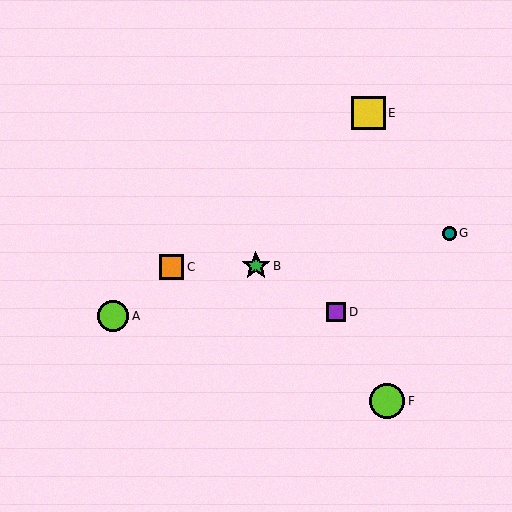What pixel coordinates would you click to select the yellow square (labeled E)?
Click at (368, 113) to select the yellow square E.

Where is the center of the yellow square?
The center of the yellow square is at (368, 113).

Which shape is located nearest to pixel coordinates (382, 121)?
The yellow square (labeled E) at (368, 113) is nearest to that location.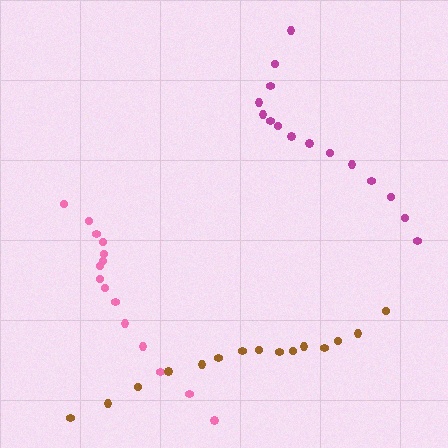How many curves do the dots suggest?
There are 3 distinct paths.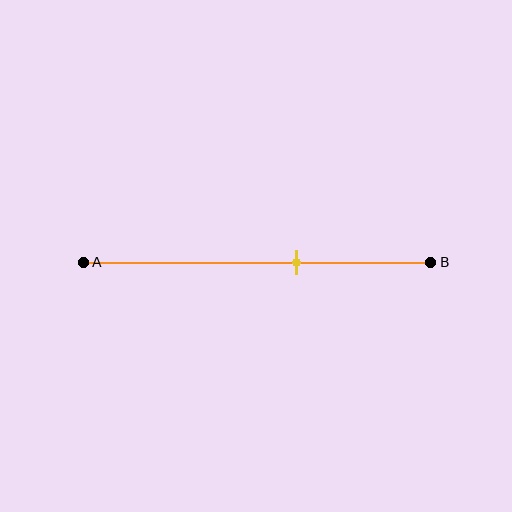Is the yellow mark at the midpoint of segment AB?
No, the mark is at about 60% from A, not at the 50% midpoint.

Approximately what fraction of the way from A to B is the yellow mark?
The yellow mark is approximately 60% of the way from A to B.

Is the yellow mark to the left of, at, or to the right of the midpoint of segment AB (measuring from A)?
The yellow mark is to the right of the midpoint of segment AB.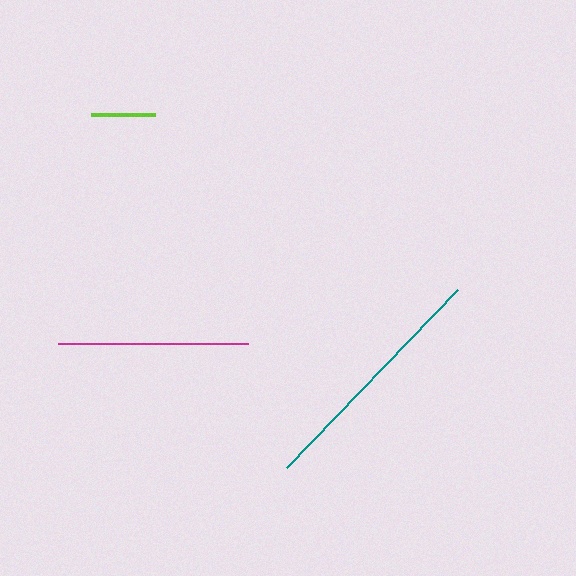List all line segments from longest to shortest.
From longest to shortest: teal, magenta, lime.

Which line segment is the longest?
The teal line is the longest at approximately 246 pixels.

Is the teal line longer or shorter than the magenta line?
The teal line is longer than the magenta line.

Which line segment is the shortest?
The lime line is the shortest at approximately 64 pixels.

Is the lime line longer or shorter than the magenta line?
The magenta line is longer than the lime line.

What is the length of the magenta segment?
The magenta segment is approximately 190 pixels long.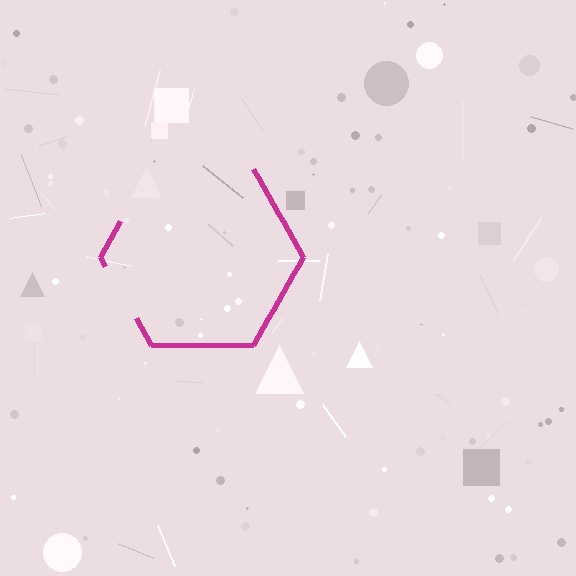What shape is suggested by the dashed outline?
The dashed outline suggests a hexagon.